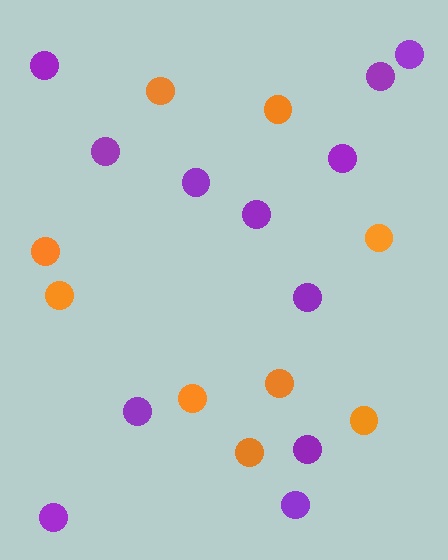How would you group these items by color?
There are 2 groups: one group of orange circles (9) and one group of purple circles (12).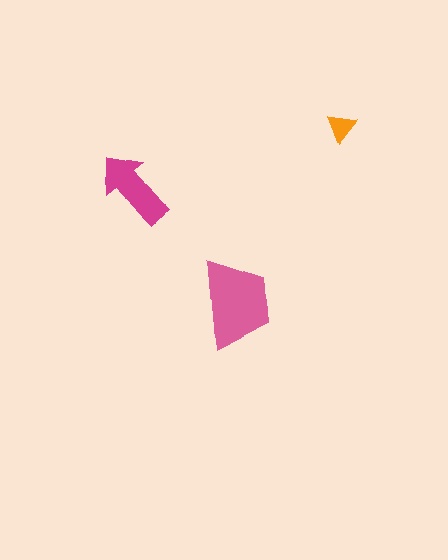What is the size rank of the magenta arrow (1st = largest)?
2nd.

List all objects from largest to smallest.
The pink trapezoid, the magenta arrow, the orange triangle.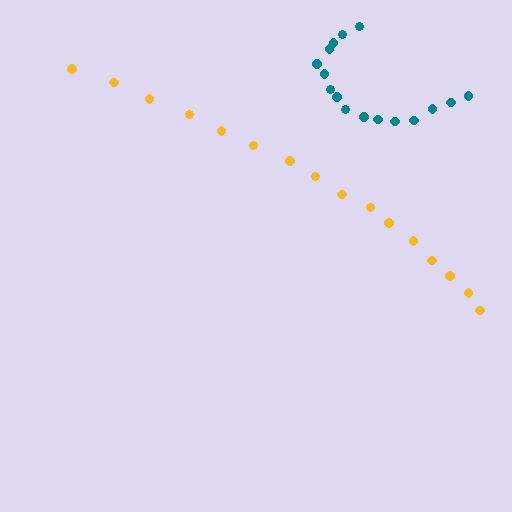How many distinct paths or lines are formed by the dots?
There are 2 distinct paths.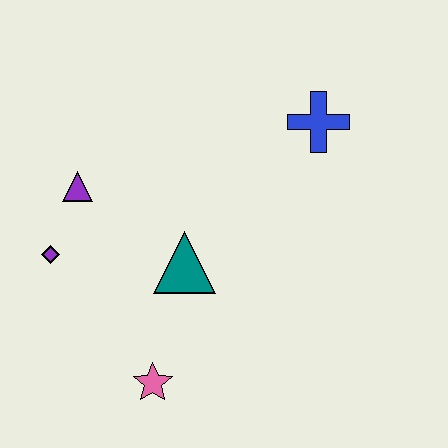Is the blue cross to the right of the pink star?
Yes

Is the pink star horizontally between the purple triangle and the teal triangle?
Yes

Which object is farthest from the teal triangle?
The blue cross is farthest from the teal triangle.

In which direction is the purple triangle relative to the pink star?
The purple triangle is above the pink star.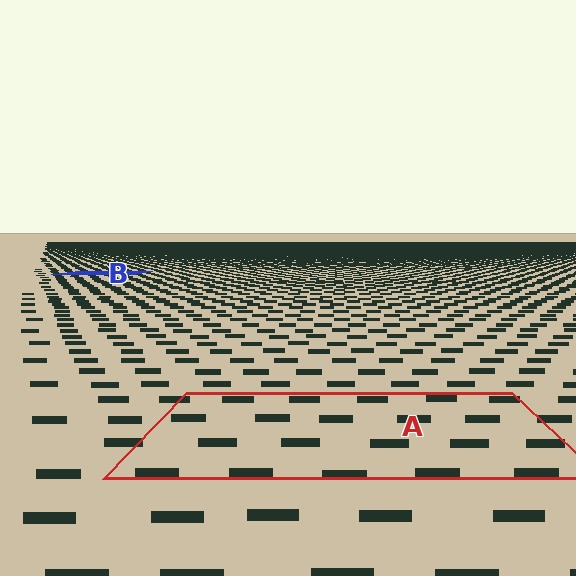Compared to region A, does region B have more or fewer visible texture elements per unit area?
Region B has more texture elements per unit area — they are packed more densely because it is farther away.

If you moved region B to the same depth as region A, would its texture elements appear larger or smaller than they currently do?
They would appear larger. At a closer depth, the same texture elements are projected at a bigger on-screen size.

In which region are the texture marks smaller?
The texture marks are smaller in region B, because it is farther away.